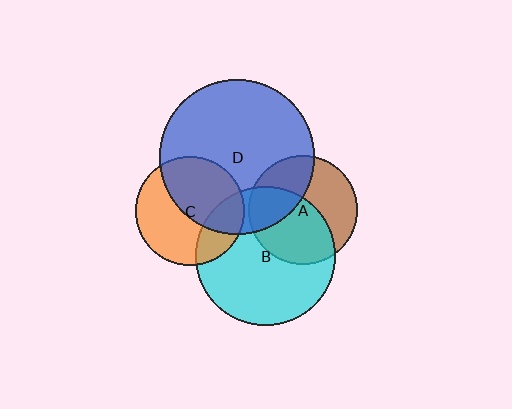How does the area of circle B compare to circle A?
Approximately 1.6 times.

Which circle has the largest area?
Circle D (blue).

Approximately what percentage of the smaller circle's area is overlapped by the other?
Approximately 35%.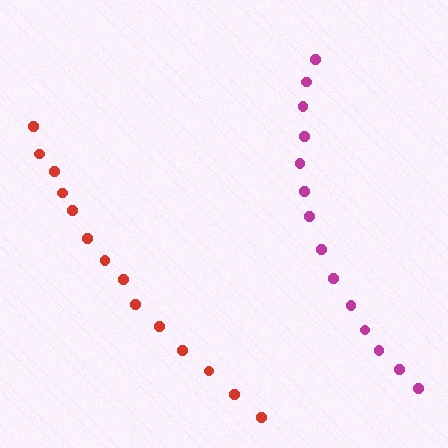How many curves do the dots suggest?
There are 2 distinct paths.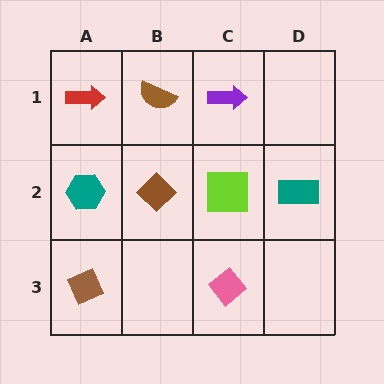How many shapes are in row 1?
3 shapes.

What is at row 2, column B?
A brown diamond.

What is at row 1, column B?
A brown semicircle.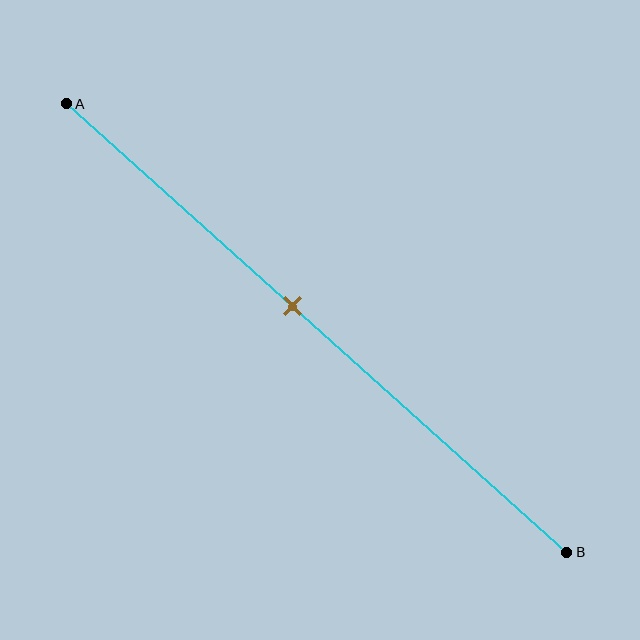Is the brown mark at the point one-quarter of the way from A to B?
No, the mark is at about 45% from A, not at the 25% one-quarter point.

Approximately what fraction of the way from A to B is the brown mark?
The brown mark is approximately 45% of the way from A to B.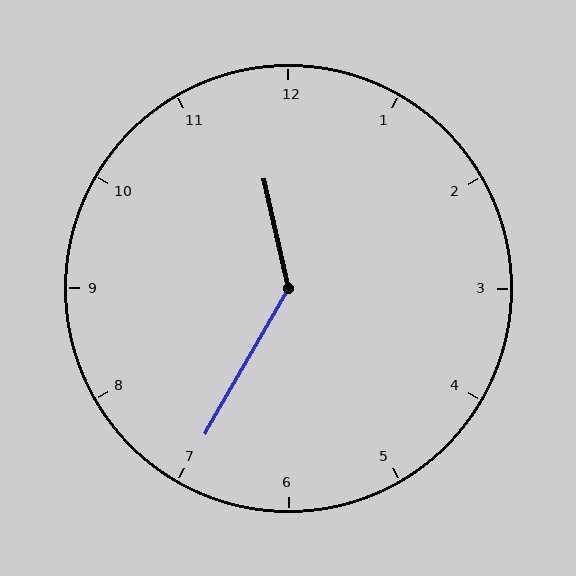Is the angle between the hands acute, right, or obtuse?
It is obtuse.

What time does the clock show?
11:35.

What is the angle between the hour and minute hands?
Approximately 138 degrees.